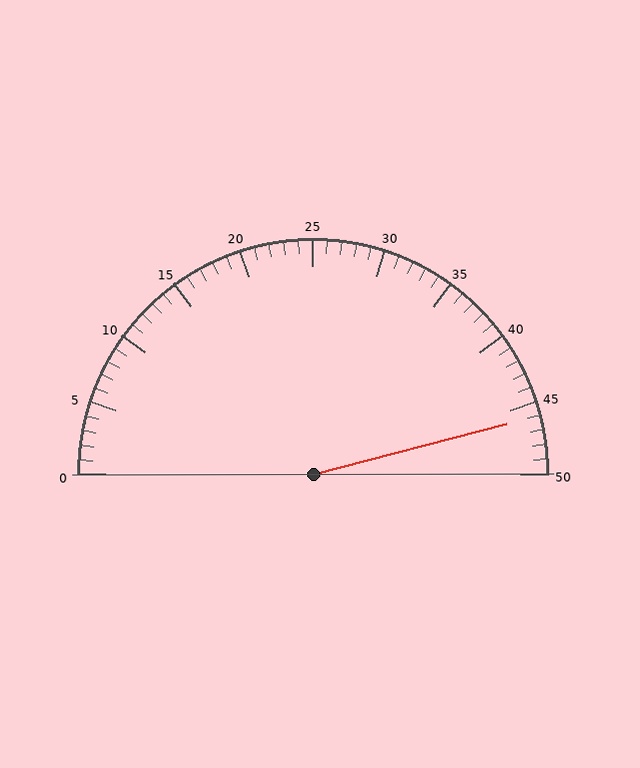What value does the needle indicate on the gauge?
The needle indicates approximately 46.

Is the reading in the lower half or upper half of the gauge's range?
The reading is in the upper half of the range (0 to 50).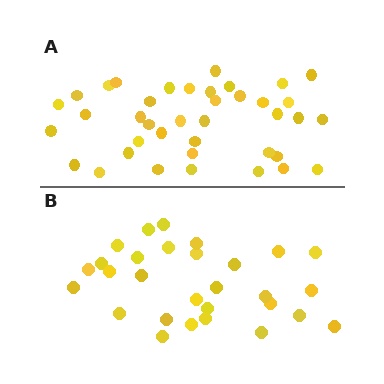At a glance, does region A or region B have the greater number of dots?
Region A (the top region) has more dots.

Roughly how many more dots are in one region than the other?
Region A has roughly 10 or so more dots than region B.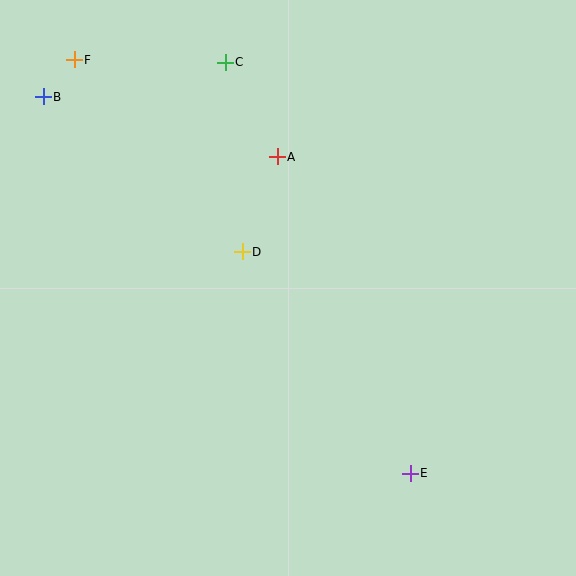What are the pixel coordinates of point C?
Point C is at (225, 62).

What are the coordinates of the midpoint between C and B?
The midpoint between C and B is at (134, 80).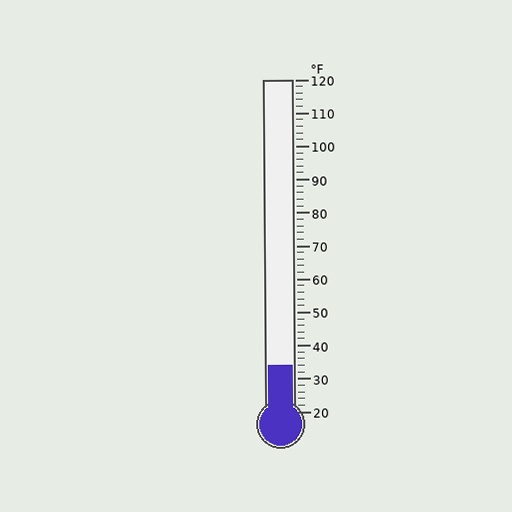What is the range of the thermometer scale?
The thermometer scale ranges from 20°F to 120°F.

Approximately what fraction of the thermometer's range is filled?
The thermometer is filled to approximately 15% of its range.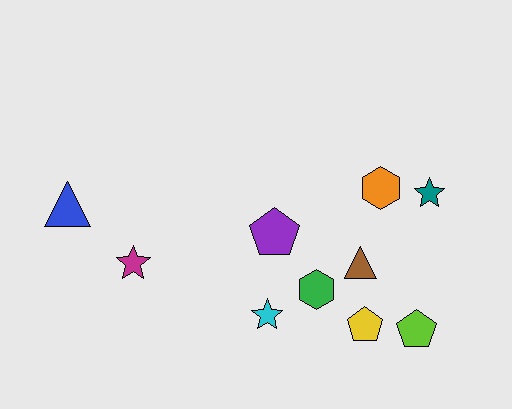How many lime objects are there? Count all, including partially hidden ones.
There is 1 lime object.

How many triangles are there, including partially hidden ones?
There are 2 triangles.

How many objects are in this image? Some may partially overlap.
There are 10 objects.